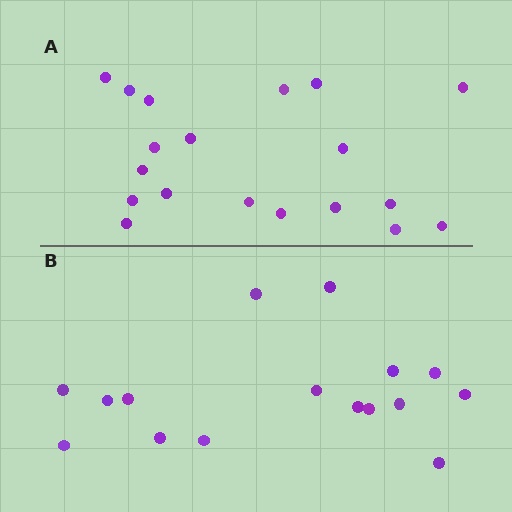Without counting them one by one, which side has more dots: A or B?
Region A (the top region) has more dots.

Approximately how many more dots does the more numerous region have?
Region A has just a few more — roughly 2 or 3 more dots than region B.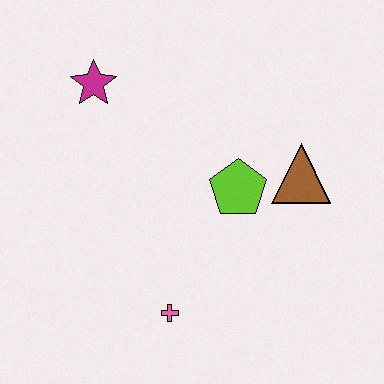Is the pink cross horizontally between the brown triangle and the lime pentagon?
No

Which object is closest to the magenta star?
The lime pentagon is closest to the magenta star.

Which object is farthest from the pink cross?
The magenta star is farthest from the pink cross.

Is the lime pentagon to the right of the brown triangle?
No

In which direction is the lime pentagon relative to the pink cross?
The lime pentagon is above the pink cross.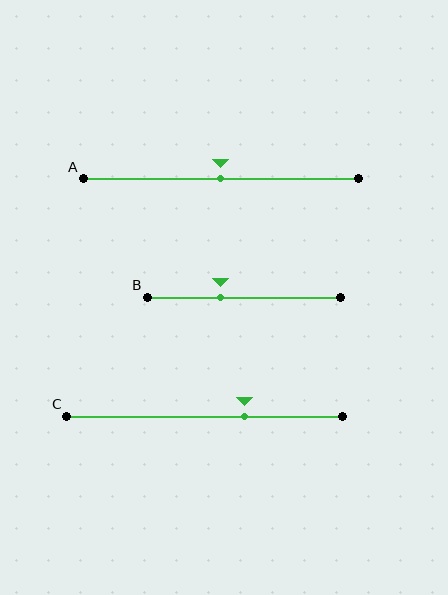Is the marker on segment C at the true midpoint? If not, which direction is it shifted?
No, the marker on segment C is shifted to the right by about 14% of the segment length.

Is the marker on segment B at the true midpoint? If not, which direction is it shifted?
No, the marker on segment B is shifted to the left by about 12% of the segment length.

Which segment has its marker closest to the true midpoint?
Segment A has its marker closest to the true midpoint.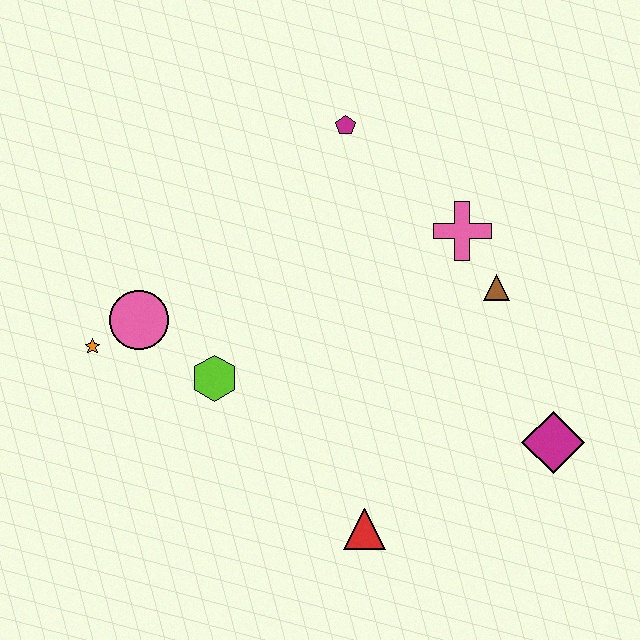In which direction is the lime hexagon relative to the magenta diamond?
The lime hexagon is to the left of the magenta diamond.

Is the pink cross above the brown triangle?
Yes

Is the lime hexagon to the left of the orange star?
No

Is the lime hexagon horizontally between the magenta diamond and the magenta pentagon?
No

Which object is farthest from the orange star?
The magenta diamond is farthest from the orange star.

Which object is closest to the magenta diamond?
The brown triangle is closest to the magenta diamond.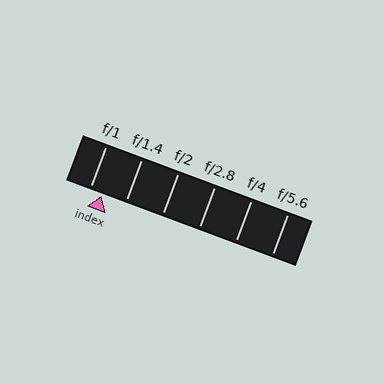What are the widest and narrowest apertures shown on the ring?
The widest aperture shown is f/1 and the narrowest is f/5.6.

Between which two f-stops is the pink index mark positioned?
The index mark is between f/1 and f/1.4.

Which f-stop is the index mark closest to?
The index mark is closest to f/1.